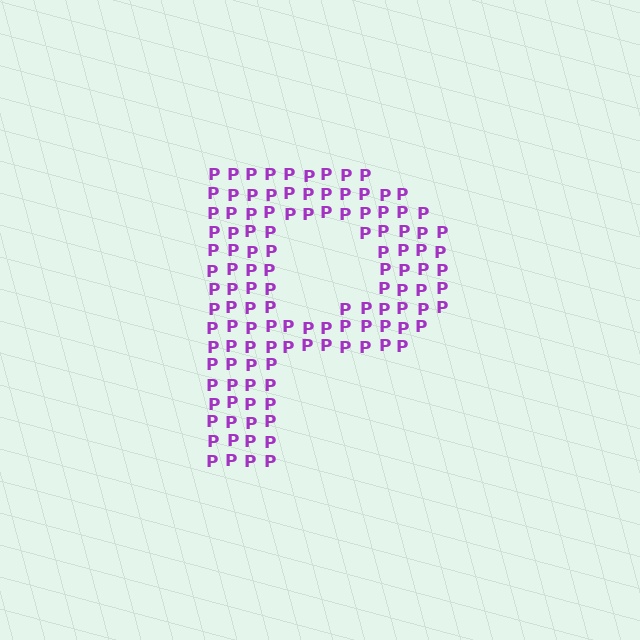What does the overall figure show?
The overall figure shows the letter P.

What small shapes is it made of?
It is made of small letter P's.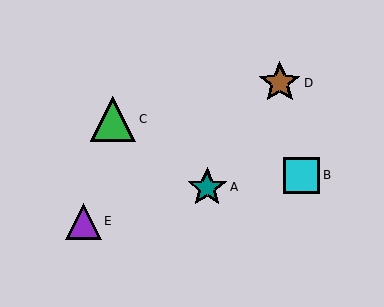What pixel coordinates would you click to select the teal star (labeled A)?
Click at (207, 188) to select the teal star A.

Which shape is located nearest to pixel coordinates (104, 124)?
The green triangle (labeled C) at (113, 119) is nearest to that location.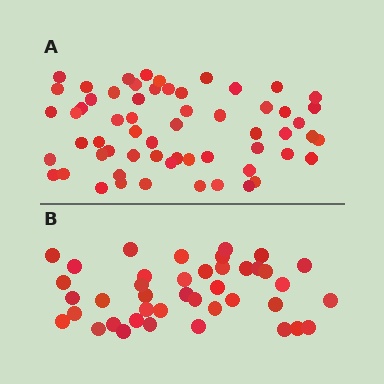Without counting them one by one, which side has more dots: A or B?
Region A (the top region) has more dots.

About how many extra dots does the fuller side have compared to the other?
Region A has approximately 20 more dots than region B.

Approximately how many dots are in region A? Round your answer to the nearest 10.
About 60 dots.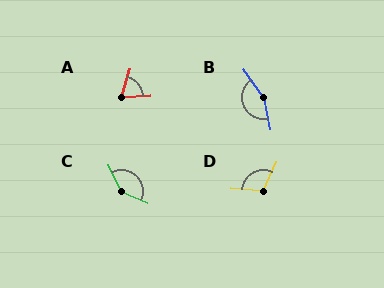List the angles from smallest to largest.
A (70°), D (110°), C (138°), B (155°).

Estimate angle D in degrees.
Approximately 110 degrees.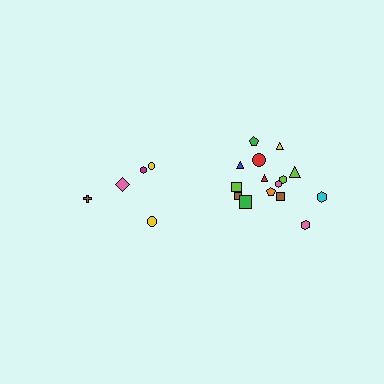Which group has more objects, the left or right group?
The right group.